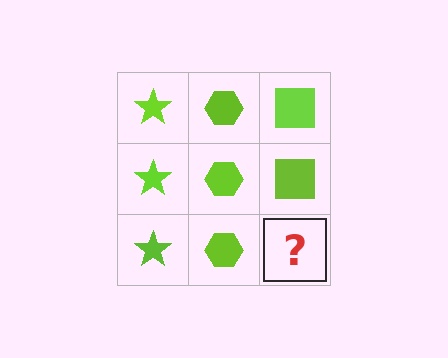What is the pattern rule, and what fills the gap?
The rule is that each column has a consistent shape. The gap should be filled with a lime square.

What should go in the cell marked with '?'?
The missing cell should contain a lime square.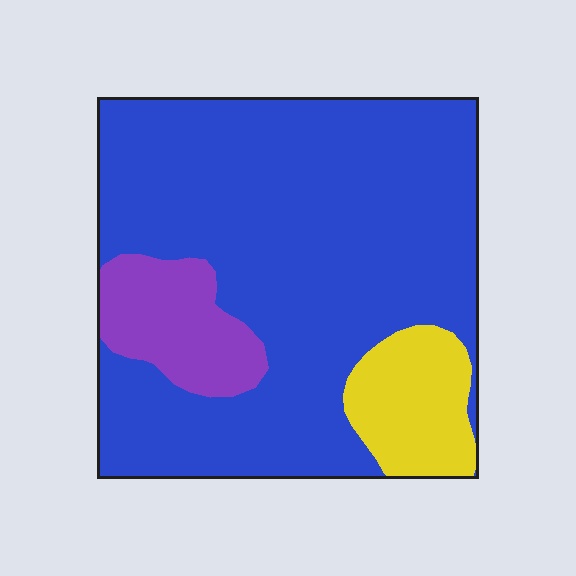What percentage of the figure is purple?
Purple takes up about one eighth (1/8) of the figure.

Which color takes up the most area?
Blue, at roughly 75%.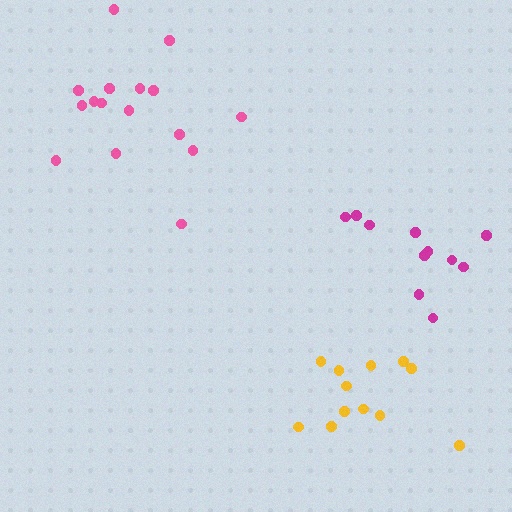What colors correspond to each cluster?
The clusters are colored: magenta, yellow, pink.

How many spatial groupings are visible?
There are 3 spatial groupings.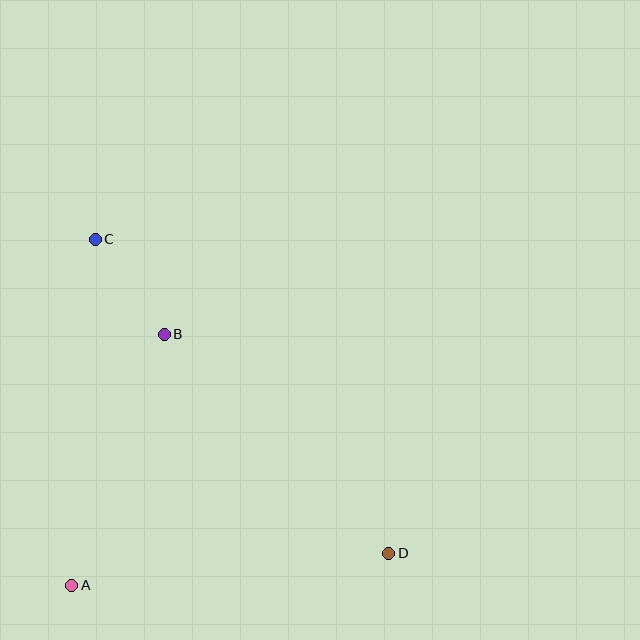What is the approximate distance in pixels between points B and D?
The distance between B and D is approximately 314 pixels.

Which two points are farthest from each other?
Points C and D are farthest from each other.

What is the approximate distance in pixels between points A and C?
The distance between A and C is approximately 347 pixels.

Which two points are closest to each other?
Points B and C are closest to each other.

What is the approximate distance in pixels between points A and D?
The distance between A and D is approximately 319 pixels.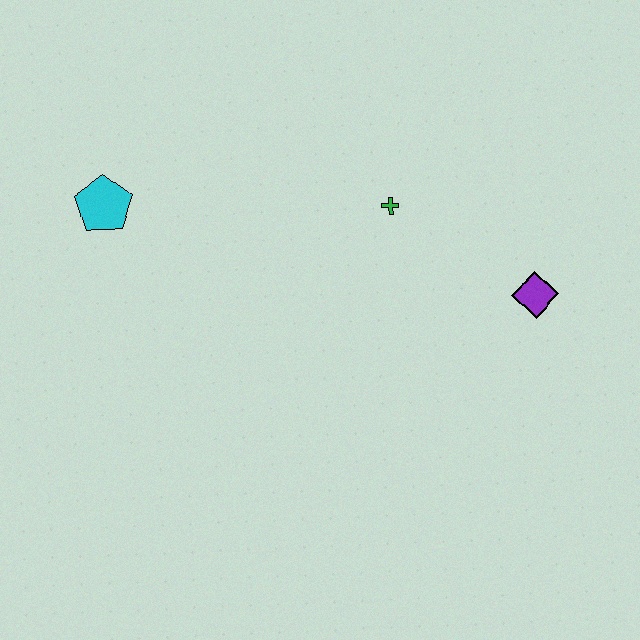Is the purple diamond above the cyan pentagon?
No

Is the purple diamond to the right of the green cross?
Yes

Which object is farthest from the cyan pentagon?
The purple diamond is farthest from the cyan pentagon.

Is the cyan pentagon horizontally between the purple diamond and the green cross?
No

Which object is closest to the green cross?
The purple diamond is closest to the green cross.